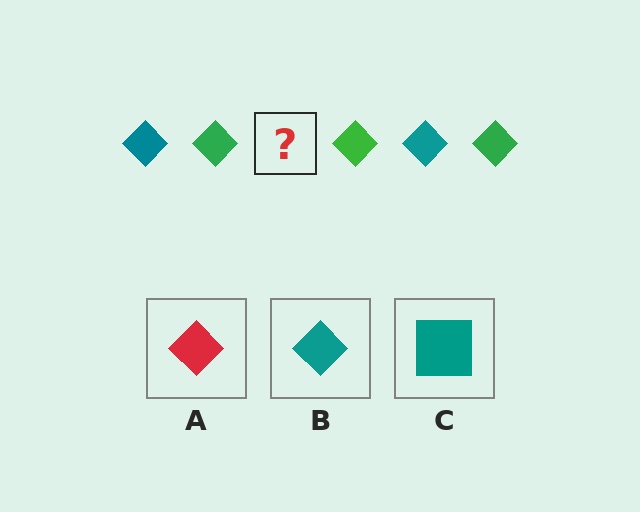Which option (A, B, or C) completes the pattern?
B.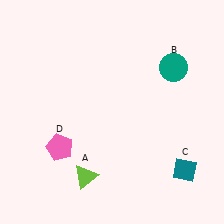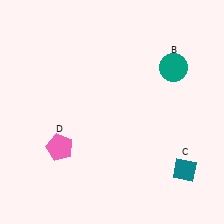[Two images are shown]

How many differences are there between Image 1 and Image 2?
There is 1 difference between the two images.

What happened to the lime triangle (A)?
The lime triangle (A) was removed in Image 2. It was in the bottom-left area of Image 1.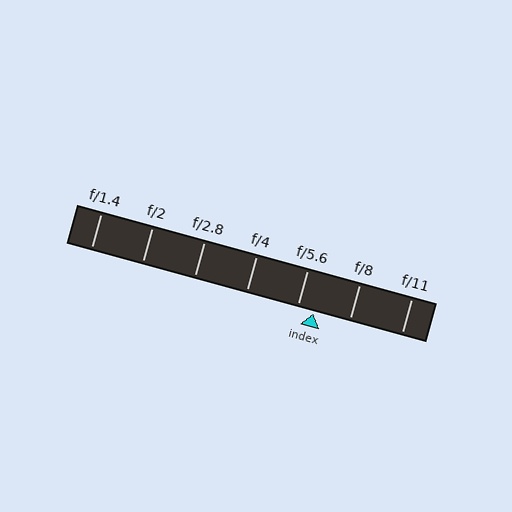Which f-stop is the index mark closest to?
The index mark is closest to f/5.6.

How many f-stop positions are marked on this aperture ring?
There are 7 f-stop positions marked.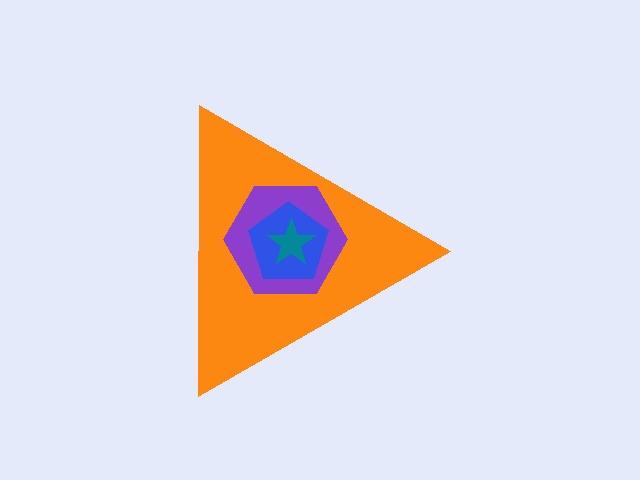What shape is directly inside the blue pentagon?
The teal star.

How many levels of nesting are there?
4.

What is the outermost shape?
The orange triangle.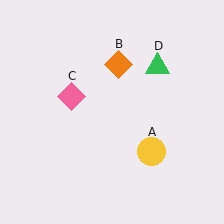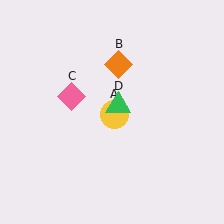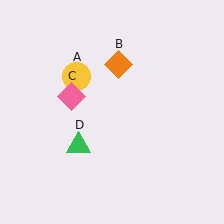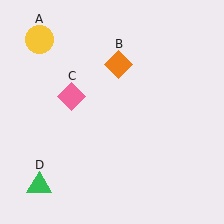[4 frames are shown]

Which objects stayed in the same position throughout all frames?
Orange diamond (object B) and pink diamond (object C) remained stationary.